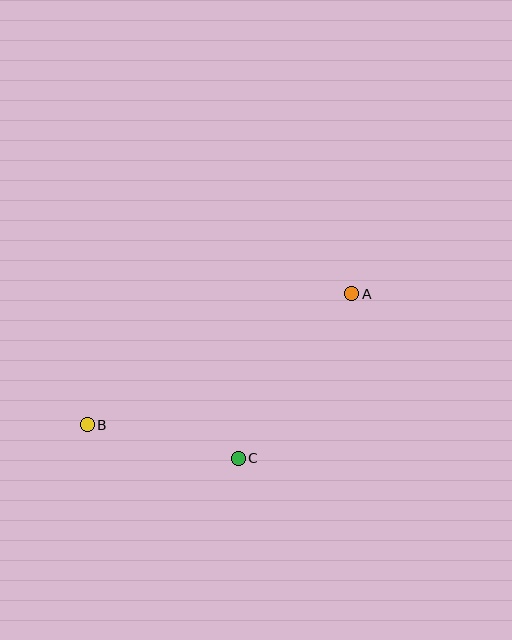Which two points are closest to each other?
Points B and C are closest to each other.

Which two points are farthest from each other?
Points A and B are farthest from each other.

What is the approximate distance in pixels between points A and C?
The distance between A and C is approximately 200 pixels.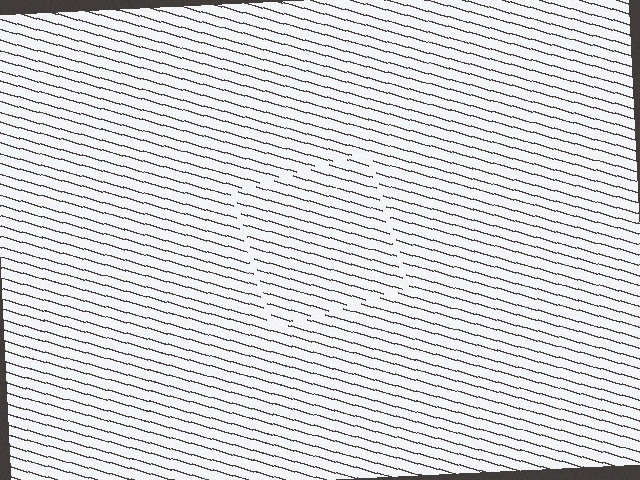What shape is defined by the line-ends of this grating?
An illusory square. The interior of the shape contains the same grating, shifted by half a period — the contour is defined by the phase discontinuity where line-ends from the inner and outer gratings abut.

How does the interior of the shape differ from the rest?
The interior of the shape contains the same grating, shifted by half a period — the contour is defined by the phase discontinuity where line-ends from the inner and outer gratings abut.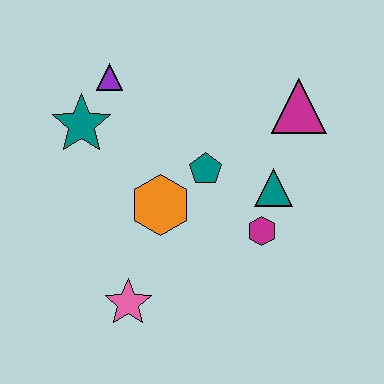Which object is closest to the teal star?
The purple triangle is closest to the teal star.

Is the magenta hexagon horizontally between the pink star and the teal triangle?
Yes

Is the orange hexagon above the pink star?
Yes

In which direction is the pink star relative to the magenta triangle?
The pink star is below the magenta triangle.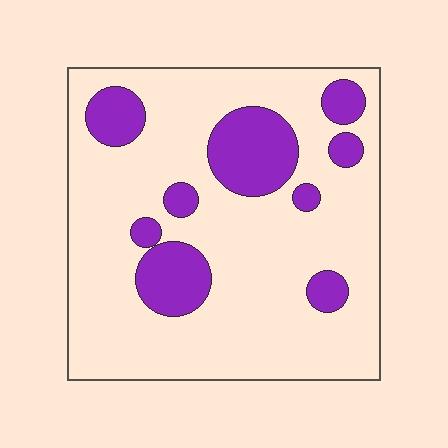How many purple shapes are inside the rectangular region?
9.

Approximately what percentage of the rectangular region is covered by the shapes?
Approximately 20%.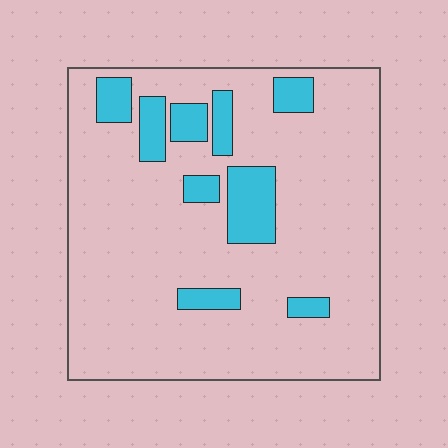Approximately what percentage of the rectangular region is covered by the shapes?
Approximately 15%.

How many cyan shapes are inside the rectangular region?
9.